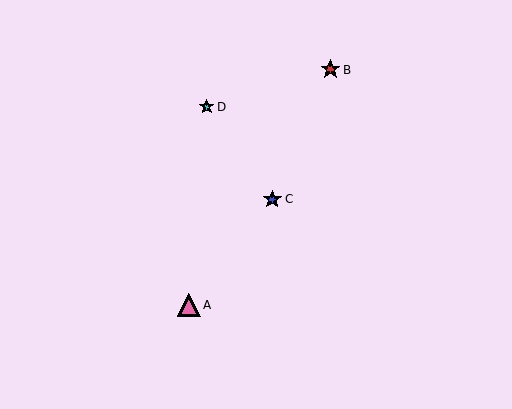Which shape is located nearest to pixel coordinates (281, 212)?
The blue star (labeled C) at (272, 199) is nearest to that location.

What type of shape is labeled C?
Shape C is a blue star.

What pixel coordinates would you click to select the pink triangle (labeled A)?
Click at (189, 305) to select the pink triangle A.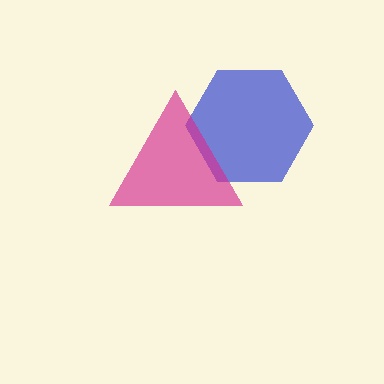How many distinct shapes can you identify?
There are 2 distinct shapes: a blue hexagon, a magenta triangle.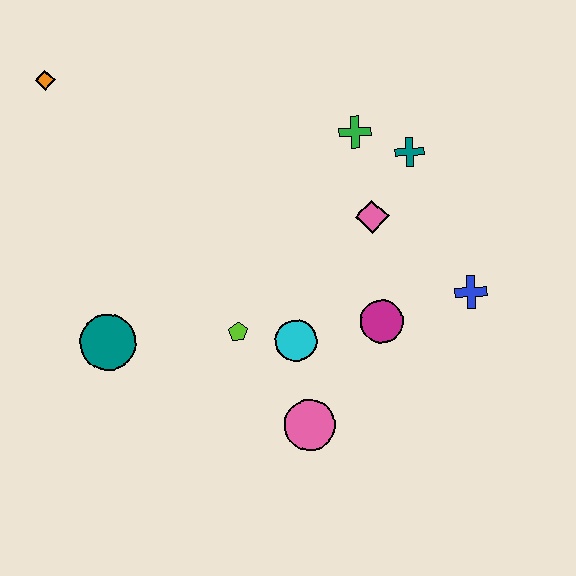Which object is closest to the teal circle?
The lime pentagon is closest to the teal circle.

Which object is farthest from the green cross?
The teal circle is farthest from the green cross.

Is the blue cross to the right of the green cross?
Yes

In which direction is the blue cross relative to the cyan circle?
The blue cross is to the right of the cyan circle.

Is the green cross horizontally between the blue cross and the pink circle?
Yes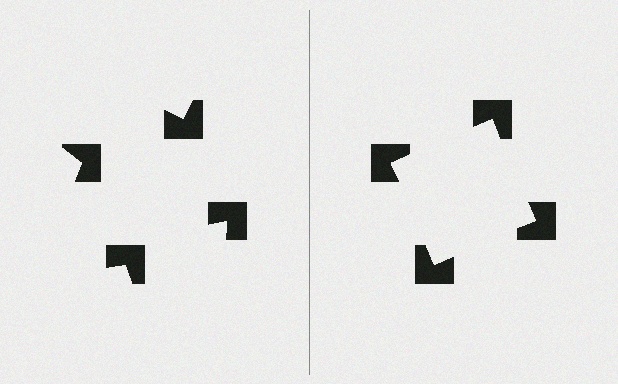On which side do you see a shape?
An illusory square appears on the right side. On the left side the wedge cuts are rotated, so no coherent shape forms.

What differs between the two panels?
The notched squares are positioned identically on both sides; only the wedge orientations differ. On the right they align to a square; on the left they are misaligned.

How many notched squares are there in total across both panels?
8 — 4 on each side.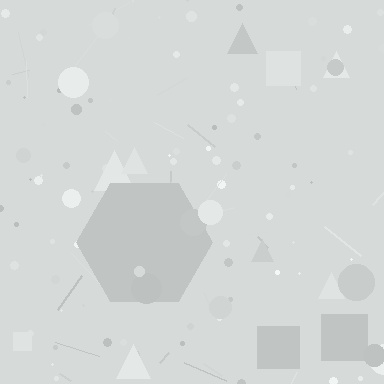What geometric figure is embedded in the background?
A hexagon is embedded in the background.